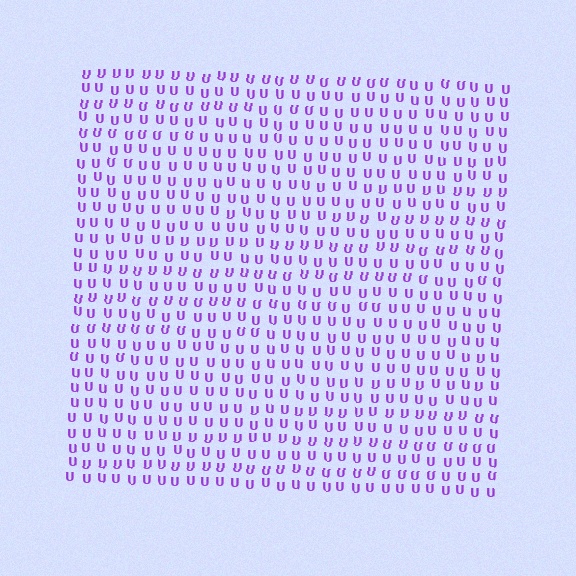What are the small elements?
The small elements are letter U's.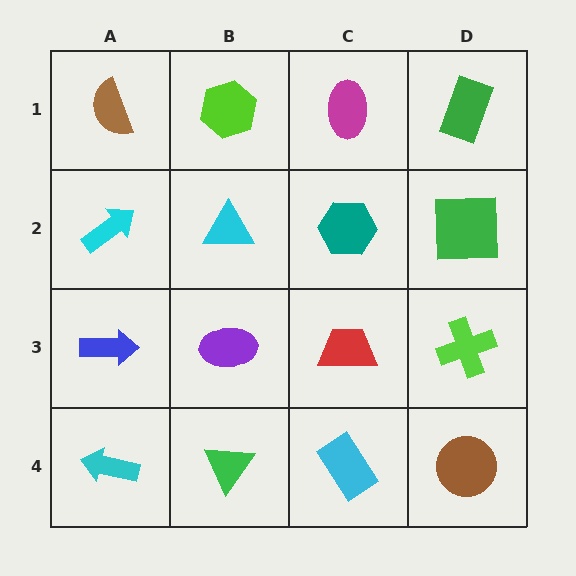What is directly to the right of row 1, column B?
A magenta ellipse.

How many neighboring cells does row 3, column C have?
4.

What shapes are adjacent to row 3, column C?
A teal hexagon (row 2, column C), a cyan rectangle (row 4, column C), a purple ellipse (row 3, column B), a lime cross (row 3, column D).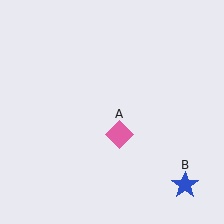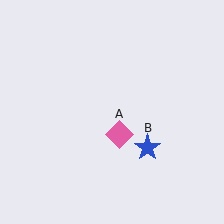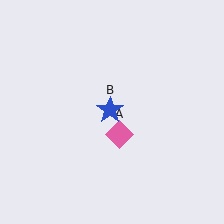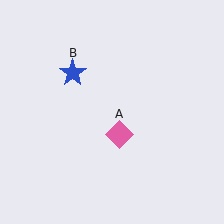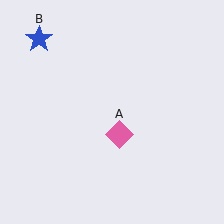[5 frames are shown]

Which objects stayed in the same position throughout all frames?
Pink diamond (object A) remained stationary.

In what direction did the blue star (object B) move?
The blue star (object B) moved up and to the left.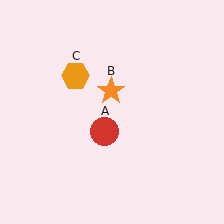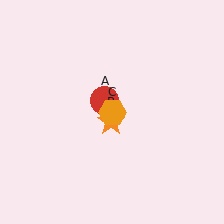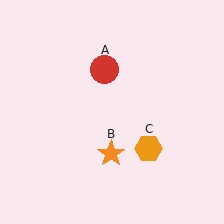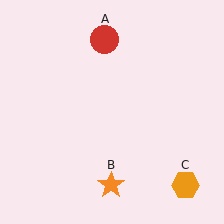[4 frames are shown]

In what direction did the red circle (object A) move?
The red circle (object A) moved up.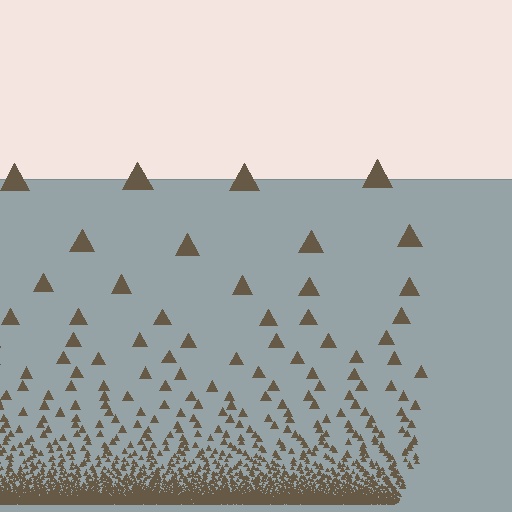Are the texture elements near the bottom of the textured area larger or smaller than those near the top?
Smaller. The gradient is inverted — elements near the bottom are smaller and denser.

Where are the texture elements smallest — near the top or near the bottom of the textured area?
Near the bottom.